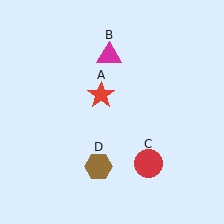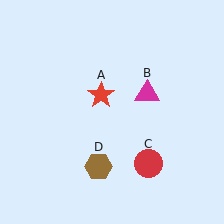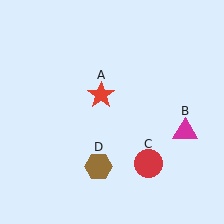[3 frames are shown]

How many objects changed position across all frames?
1 object changed position: magenta triangle (object B).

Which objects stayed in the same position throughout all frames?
Red star (object A) and red circle (object C) and brown hexagon (object D) remained stationary.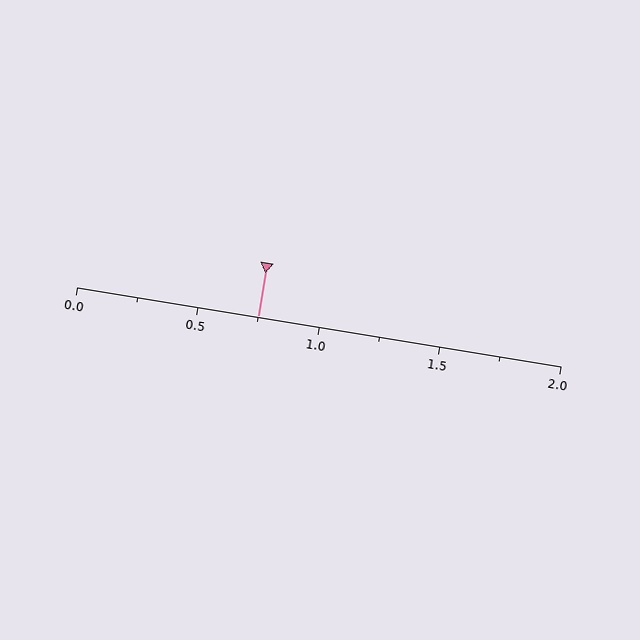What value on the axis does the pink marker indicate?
The marker indicates approximately 0.75.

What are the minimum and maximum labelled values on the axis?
The axis runs from 0.0 to 2.0.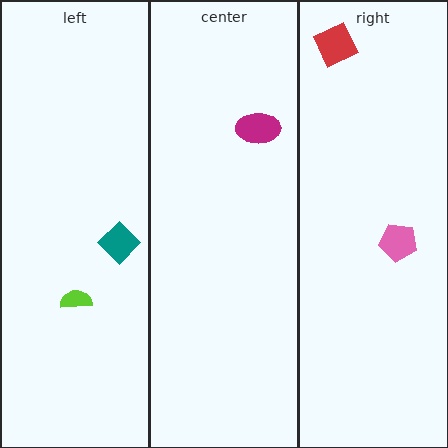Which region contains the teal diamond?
The left region.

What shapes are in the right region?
The pink pentagon, the red square.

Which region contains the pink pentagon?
The right region.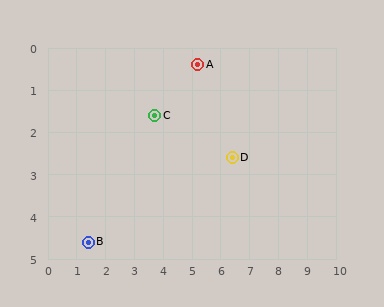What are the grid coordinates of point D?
Point D is at approximately (6.4, 2.6).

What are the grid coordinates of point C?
Point C is at approximately (3.7, 1.6).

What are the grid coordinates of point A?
Point A is at approximately (5.2, 0.4).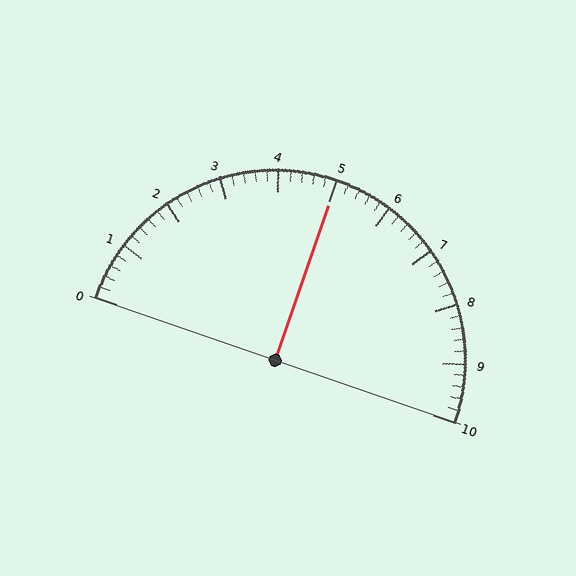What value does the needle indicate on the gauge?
The needle indicates approximately 5.0.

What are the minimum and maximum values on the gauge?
The gauge ranges from 0 to 10.